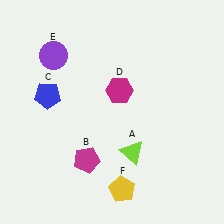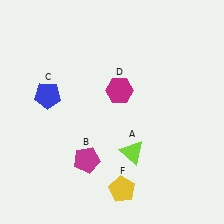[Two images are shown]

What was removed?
The purple circle (E) was removed in Image 2.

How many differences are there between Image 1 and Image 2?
There is 1 difference between the two images.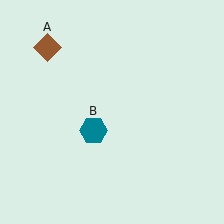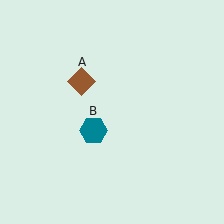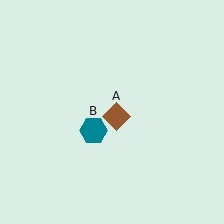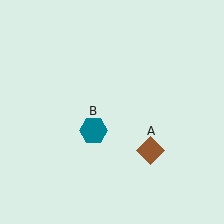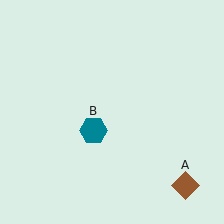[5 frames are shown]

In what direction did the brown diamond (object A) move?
The brown diamond (object A) moved down and to the right.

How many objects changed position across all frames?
1 object changed position: brown diamond (object A).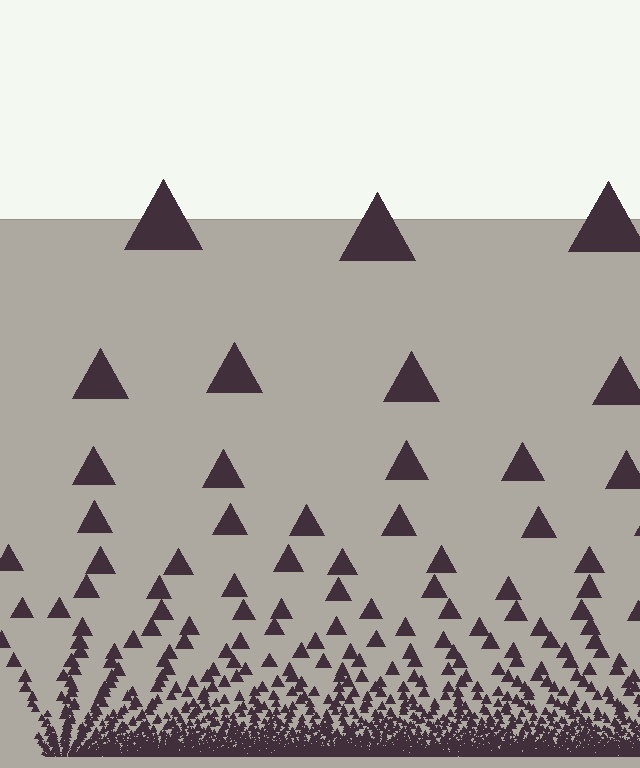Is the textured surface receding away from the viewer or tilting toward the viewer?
The surface appears to tilt toward the viewer. Texture elements get larger and sparser toward the top.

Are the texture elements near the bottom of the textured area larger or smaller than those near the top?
Smaller. The gradient is inverted — elements near the bottom are smaller and denser.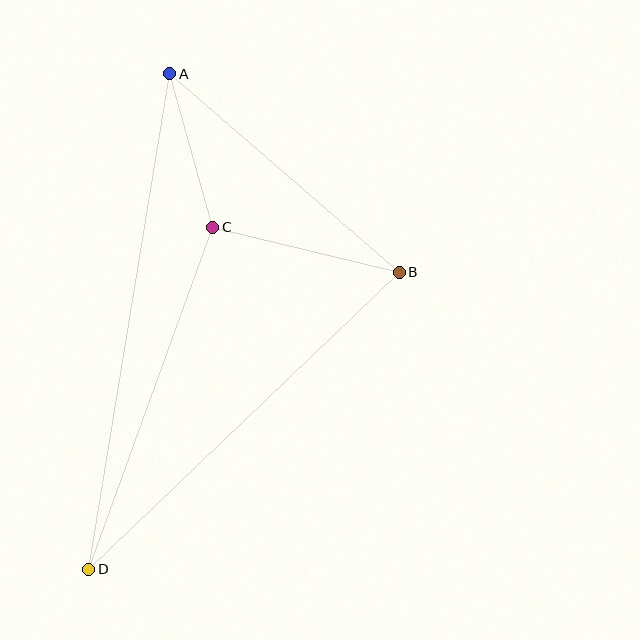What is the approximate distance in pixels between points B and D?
The distance between B and D is approximately 430 pixels.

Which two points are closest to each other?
Points A and C are closest to each other.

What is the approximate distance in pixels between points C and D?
The distance between C and D is approximately 363 pixels.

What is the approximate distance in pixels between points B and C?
The distance between B and C is approximately 192 pixels.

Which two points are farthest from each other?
Points A and D are farthest from each other.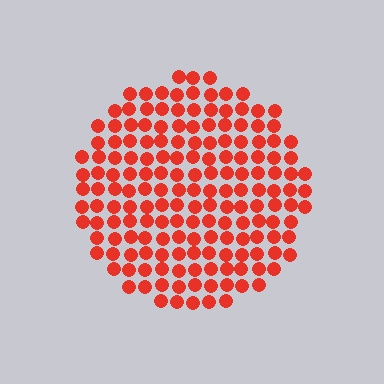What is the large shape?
The large shape is a circle.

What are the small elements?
The small elements are circles.